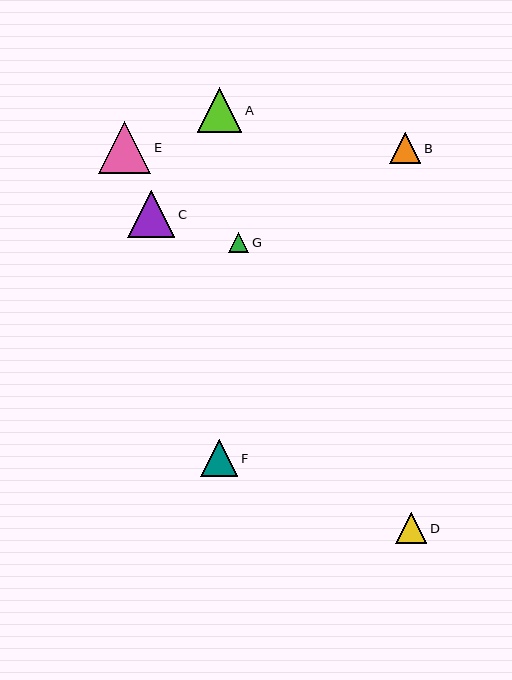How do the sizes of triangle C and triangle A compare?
Triangle C and triangle A are approximately the same size.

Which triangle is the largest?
Triangle E is the largest with a size of approximately 52 pixels.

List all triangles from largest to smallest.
From largest to smallest: E, C, A, F, B, D, G.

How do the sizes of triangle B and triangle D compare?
Triangle B and triangle D are approximately the same size.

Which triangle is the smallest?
Triangle G is the smallest with a size of approximately 21 pixels.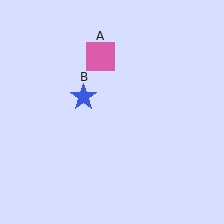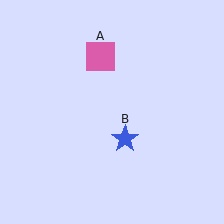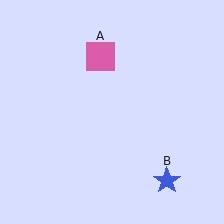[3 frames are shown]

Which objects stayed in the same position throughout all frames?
Pink square (object A) remained stationary.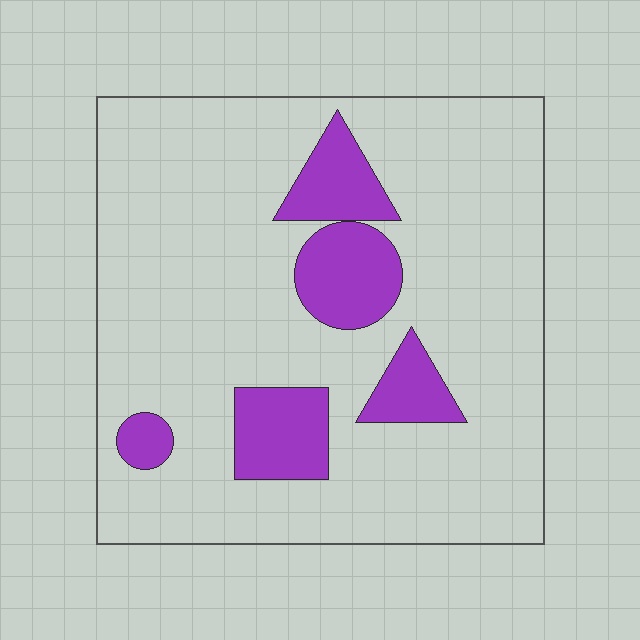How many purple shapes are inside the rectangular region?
5.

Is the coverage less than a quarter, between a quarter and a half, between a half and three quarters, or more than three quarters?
Less than a quarter.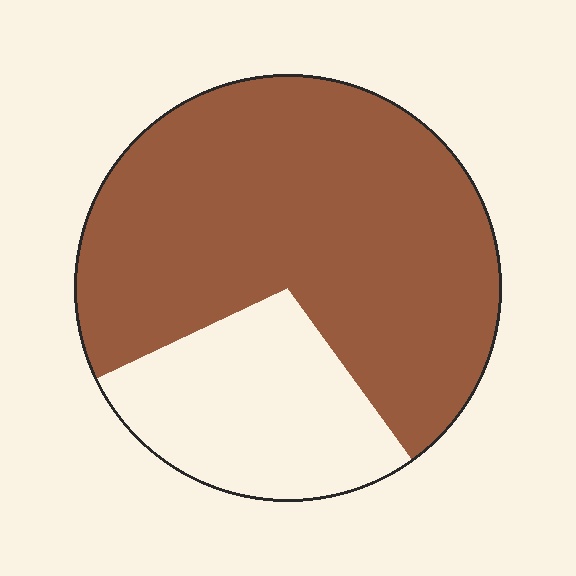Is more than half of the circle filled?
Yes.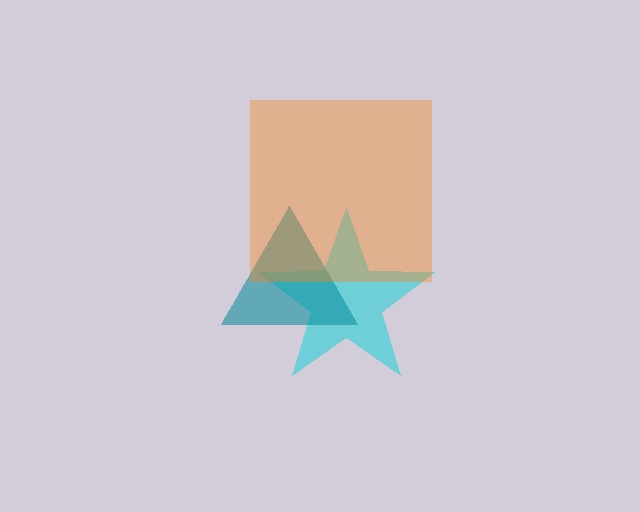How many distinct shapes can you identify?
There are 3 distinct shapes: a cyan star, a teal triangle, an orange square.